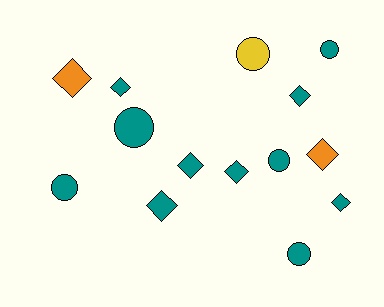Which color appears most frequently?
Teal, with 11 objects.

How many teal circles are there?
There are 5 teal circles.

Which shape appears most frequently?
Diamond, with 8 objects.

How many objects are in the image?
There are 14 objects.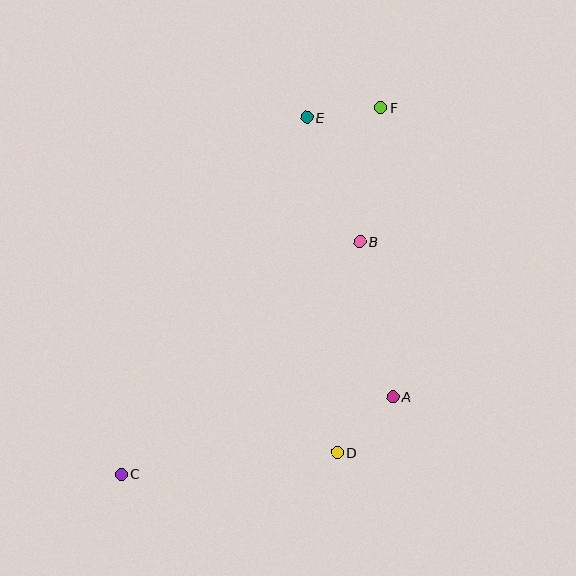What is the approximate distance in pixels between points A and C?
The distance between A and C is approximately 282 pixels.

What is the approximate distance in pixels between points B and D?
The distance between B and D is approximately 212 pixels.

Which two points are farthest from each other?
Points C and F are farthest from each other.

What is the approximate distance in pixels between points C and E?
The distance between C and E is approximately 402 pixels.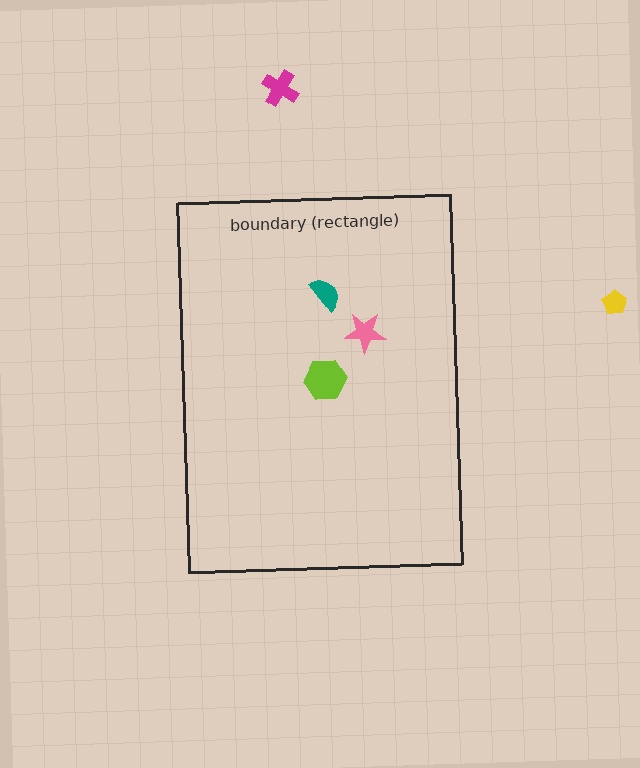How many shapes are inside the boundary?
3 inside, 2 outside.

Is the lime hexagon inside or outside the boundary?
Inside.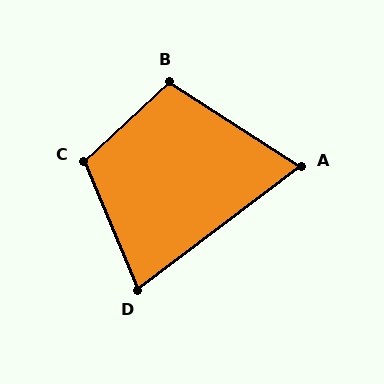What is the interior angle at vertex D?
Approximately 76 degrees (acute).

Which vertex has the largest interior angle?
C, at approximately 110 degrees.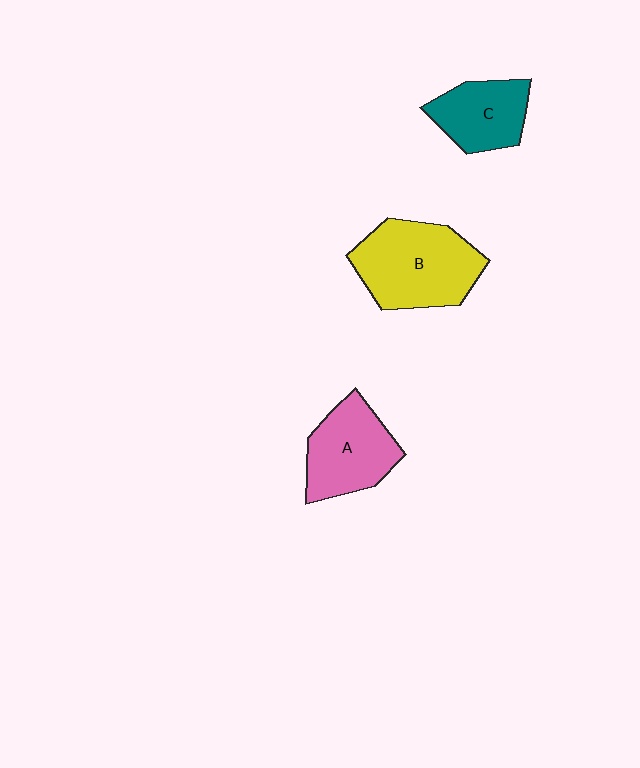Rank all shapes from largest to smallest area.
From largest to smallest: B (yellow), A (pink), C (teal).